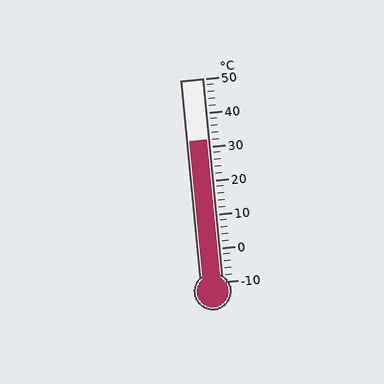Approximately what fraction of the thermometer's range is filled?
The thermometer is filled to approximately 70% of its range.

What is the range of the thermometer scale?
The thermometer scale ranges from -10°C to 50°C.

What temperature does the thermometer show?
The thermometer shows approximately 32°C.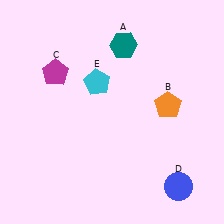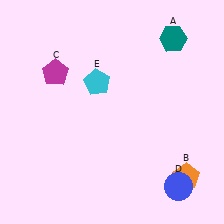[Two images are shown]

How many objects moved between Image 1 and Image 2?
2 objects moved between the two images.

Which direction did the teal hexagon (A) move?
The teal hexagon (A) moved right.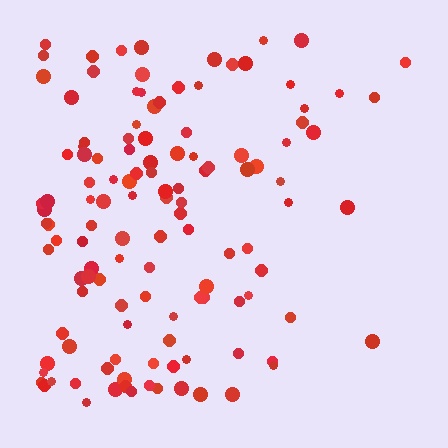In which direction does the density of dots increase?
From right to left, with the left side densest.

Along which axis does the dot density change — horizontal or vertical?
Horizontal.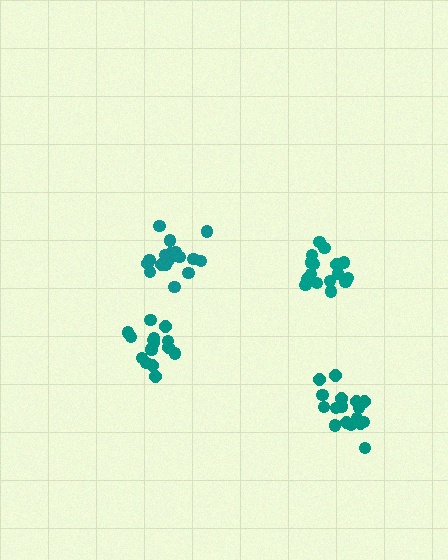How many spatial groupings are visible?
There are 4 spatial groupings.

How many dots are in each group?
Group 1: 18 dots, Group 2: 17 dots, Group 3: 18 dots, Group 4: 16 dots (69 total).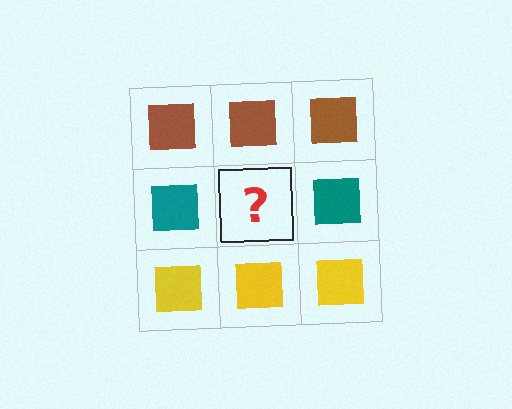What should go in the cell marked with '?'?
The missing cell should contain a teal square.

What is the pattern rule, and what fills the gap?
The rule is that each row has a consistent color. The gap should be filled with a teal square.